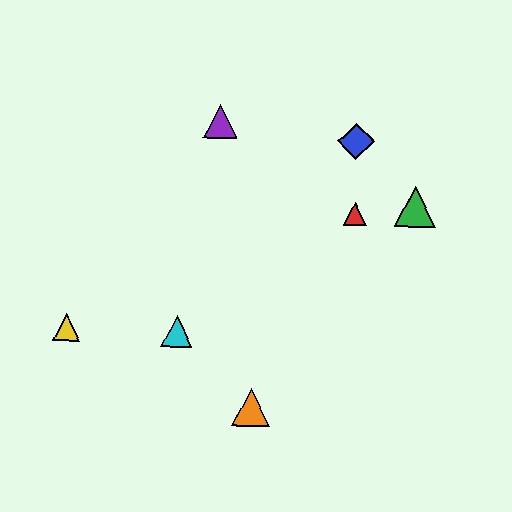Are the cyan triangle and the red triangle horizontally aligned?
No, the cyan triangle is at y≈331 and the red triangle is at y≈214.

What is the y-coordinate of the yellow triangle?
The yellow triangle is at y≈328.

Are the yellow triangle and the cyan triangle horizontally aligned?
Yes, both are at y≈328.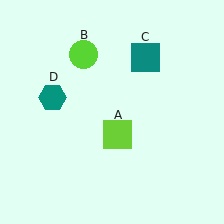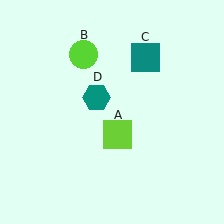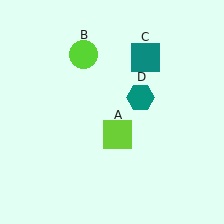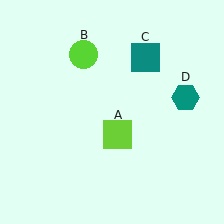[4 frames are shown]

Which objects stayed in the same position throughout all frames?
Lime square (object A) and lime circle (object B) and teal square (object C) remained stationary.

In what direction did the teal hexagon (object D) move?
The teal hexagon (object D) moved right.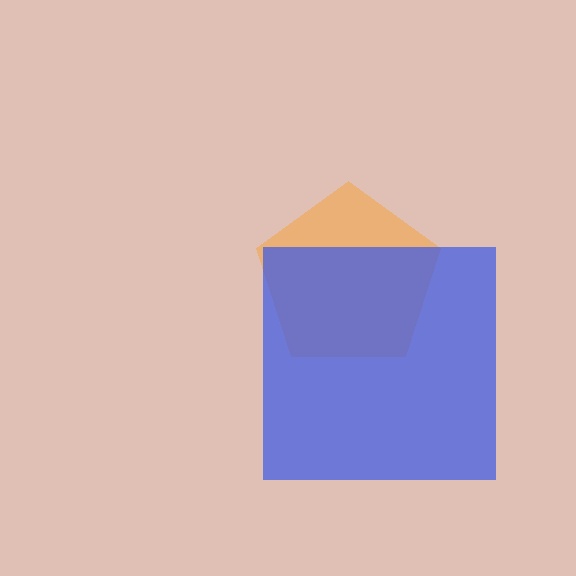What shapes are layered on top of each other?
The layered shapes are: an orange pentagon, a blue square.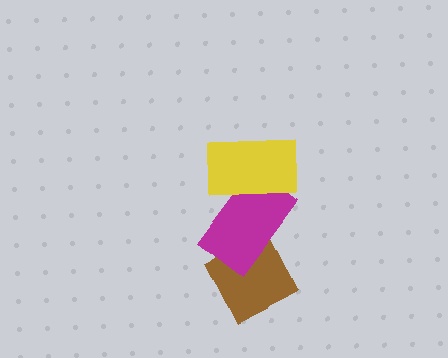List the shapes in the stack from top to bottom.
From top to bottom: the yellow rectangle, the magenta rectangle, the brown diamond.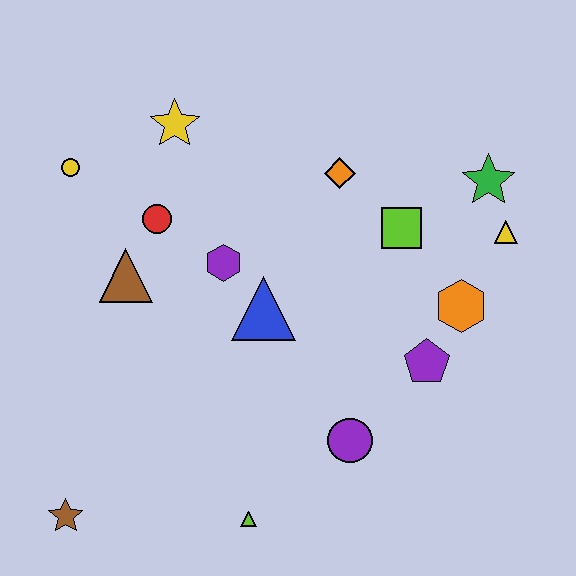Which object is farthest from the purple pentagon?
The yellow circle is farthest from the purple pentagon.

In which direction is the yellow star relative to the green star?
The yellow star is to the left of the green star.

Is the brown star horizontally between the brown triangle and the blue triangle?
No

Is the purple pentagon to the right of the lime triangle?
Yes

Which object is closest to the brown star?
The lime triangle is closest to the brown star.